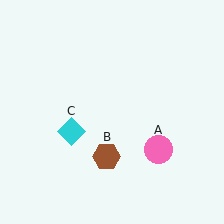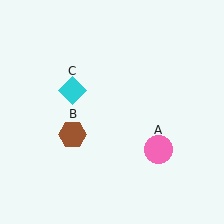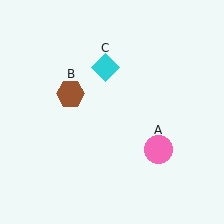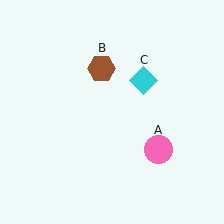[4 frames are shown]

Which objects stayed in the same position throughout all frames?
Pink circle (object A) remained stationary.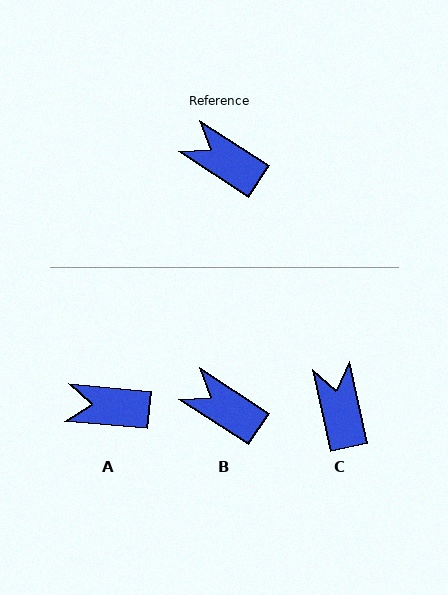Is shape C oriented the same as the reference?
No, it is off by about 45 degrees.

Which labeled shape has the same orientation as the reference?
B.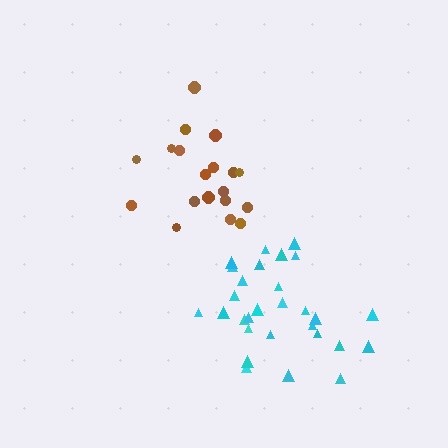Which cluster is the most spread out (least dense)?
Brown.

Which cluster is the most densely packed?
Cyan.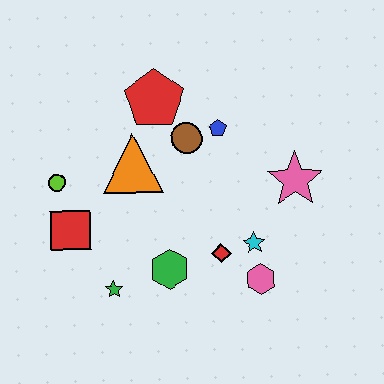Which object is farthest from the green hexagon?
The red pentagon is farthest from the green hexagon.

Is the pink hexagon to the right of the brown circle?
Yes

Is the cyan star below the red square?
Yes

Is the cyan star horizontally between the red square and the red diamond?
No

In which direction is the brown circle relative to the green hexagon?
The brown circle is above the green hexagon.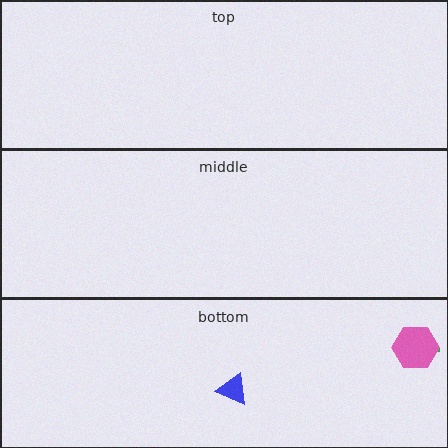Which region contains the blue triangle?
The bottom region.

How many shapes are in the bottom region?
3.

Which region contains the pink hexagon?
The bottom region.